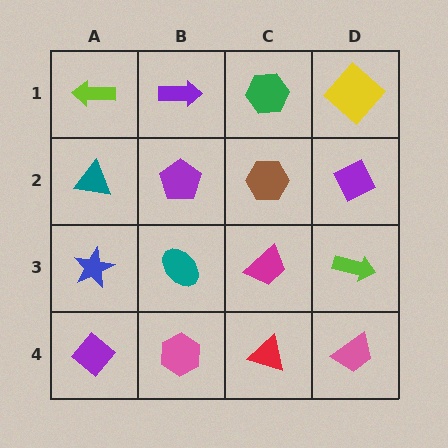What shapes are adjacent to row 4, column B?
A teal ellipse (row 3, column B), a purple diamond (row 4, column A), a red triangle (row 4, column C).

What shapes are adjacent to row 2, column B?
A purple arrow (row 1, column B), a teal ellipse (row 3, column B), a teal triangle (row 2, column A), a brown hexagon (row 2, column C).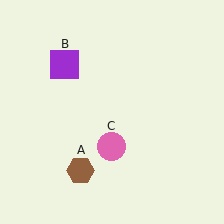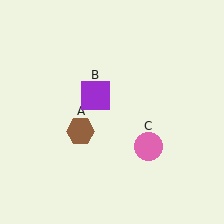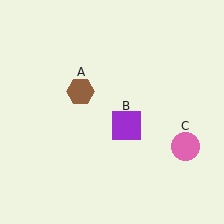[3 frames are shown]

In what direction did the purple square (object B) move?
The purple square (object B) moved down and to the right.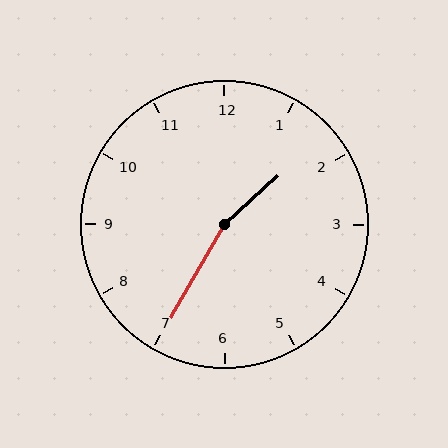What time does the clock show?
1:35.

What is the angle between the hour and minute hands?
Approximately 162 degrees.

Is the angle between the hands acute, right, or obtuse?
It is obtuse.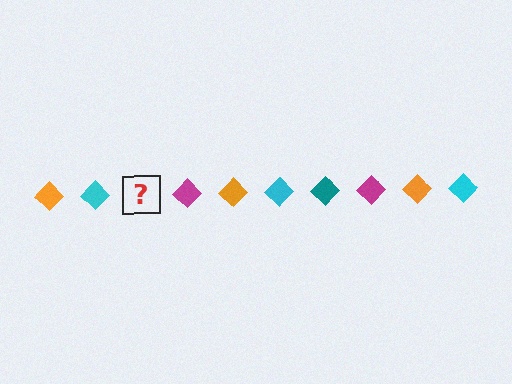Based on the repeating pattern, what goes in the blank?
The blank should be a teal diamond.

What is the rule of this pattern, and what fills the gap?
The rule is that the pattern cycles through orange, cyan, teal, magenta diamonds. The gap should be filled with a teal diamond.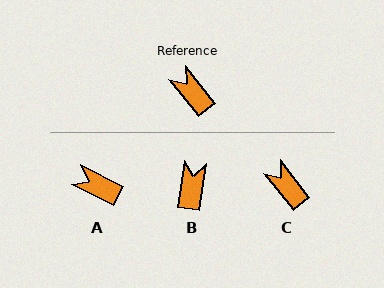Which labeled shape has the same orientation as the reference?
C.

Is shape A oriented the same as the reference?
No, it is off by about 25 degrees.